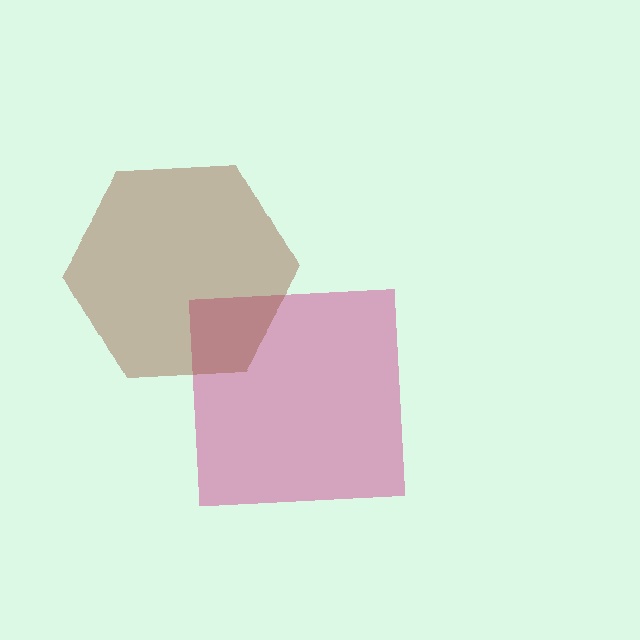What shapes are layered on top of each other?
The layered shapes are: a magenta square, a brown hexagon.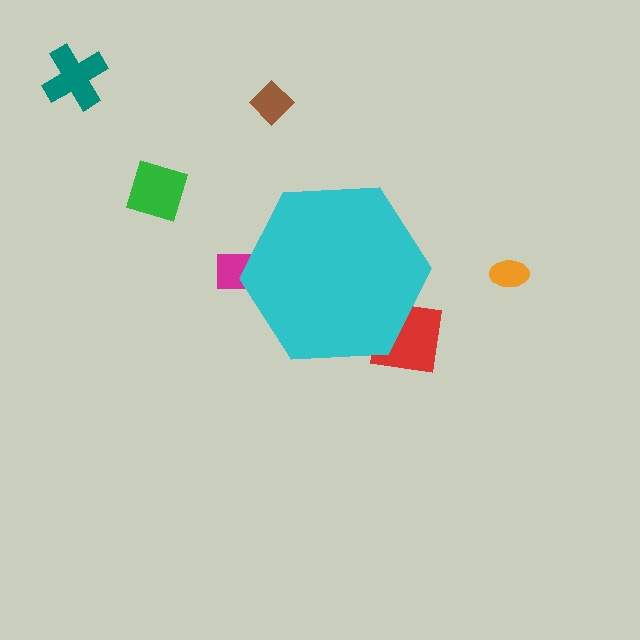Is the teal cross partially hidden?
No, the teal cross is fully visible.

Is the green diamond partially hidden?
No, the green diamond is fully visible.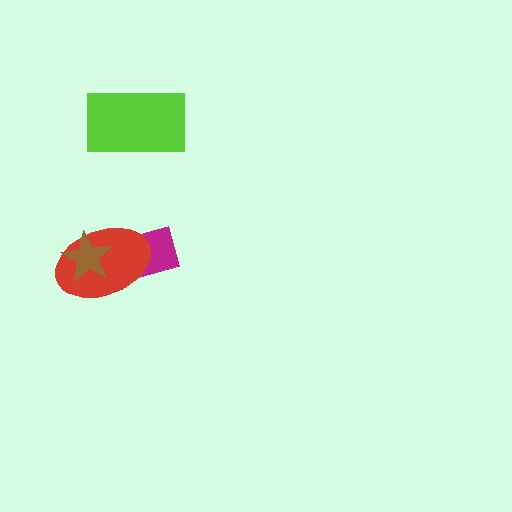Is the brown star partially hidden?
No, no other shape covers it.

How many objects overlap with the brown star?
1 object overlaps with the brown star.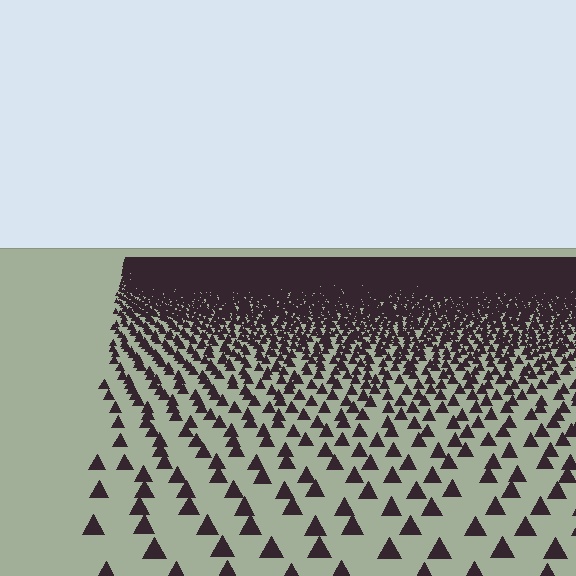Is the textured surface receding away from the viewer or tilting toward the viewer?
The surface is receding away from the viewer. Texture elements get smaller and denser toward the top.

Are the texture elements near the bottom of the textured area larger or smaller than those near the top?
Larger. Near the bottom, elements are closer to the viewer and appear at a bigger on-screen size.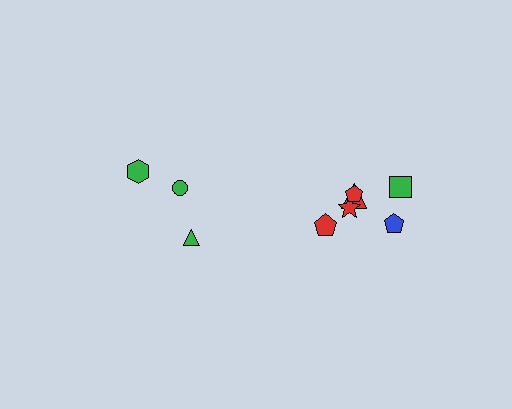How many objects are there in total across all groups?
There are 9 objects.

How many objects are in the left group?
There are 3 objects.